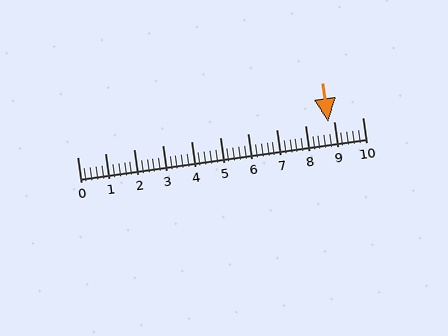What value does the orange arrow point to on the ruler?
The orange arrow points to approximately 8.8.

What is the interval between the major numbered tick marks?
The major tick marks are spaced 1 units apart.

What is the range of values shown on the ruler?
The ruler shows values from 0 to 10.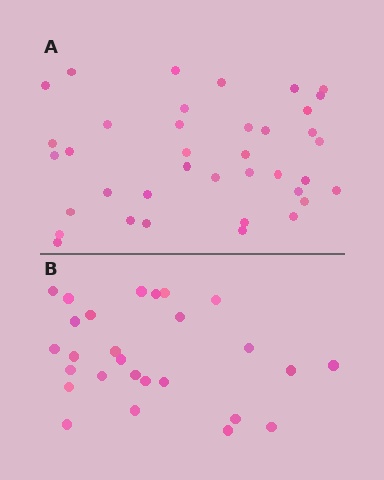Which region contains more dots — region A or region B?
Region A (the top region) has more dots.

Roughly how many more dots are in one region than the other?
Region A has roughly 12 or so more dots than region B.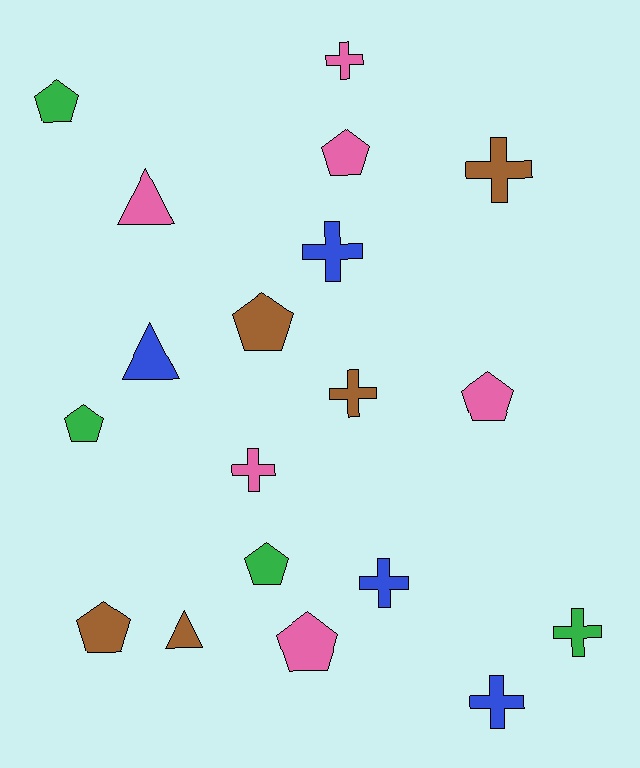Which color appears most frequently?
Pink, with 6 objects.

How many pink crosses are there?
There are 2 pink crosses.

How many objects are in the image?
There are 19 objects.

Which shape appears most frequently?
Pentagon, with 8 objects.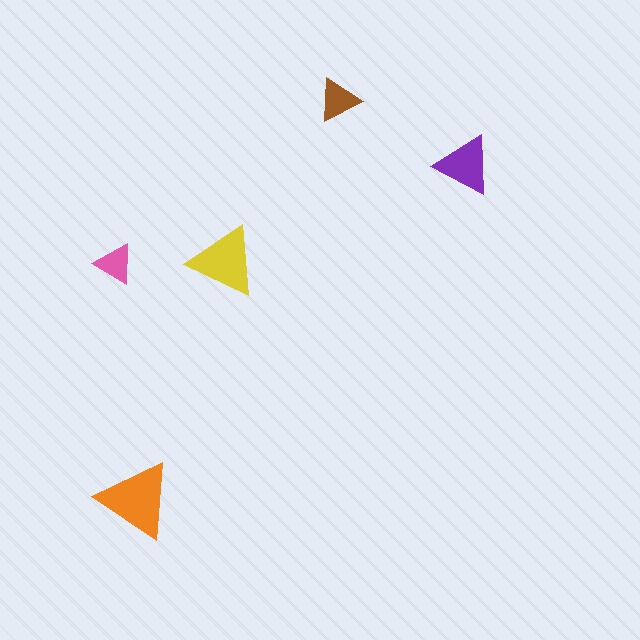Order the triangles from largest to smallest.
the orange one, the yellow one, the purple one, the brown one, the pink one.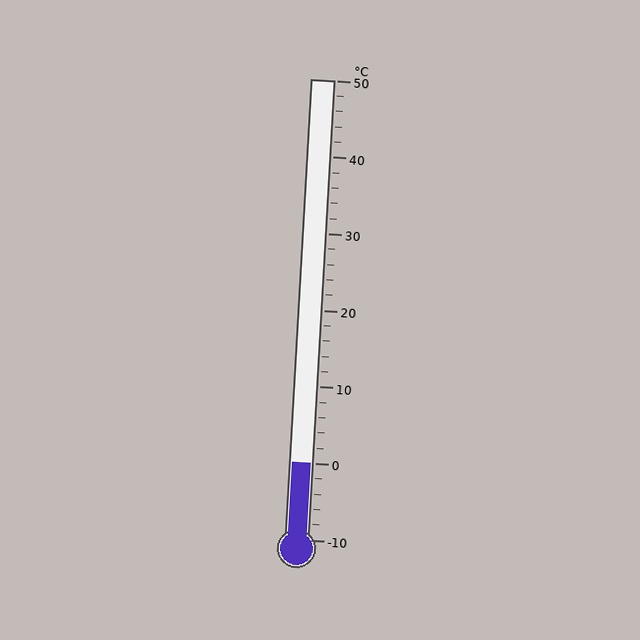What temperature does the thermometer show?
The thermometer shows approximately 0°C.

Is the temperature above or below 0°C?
The temperature is at 0°C.